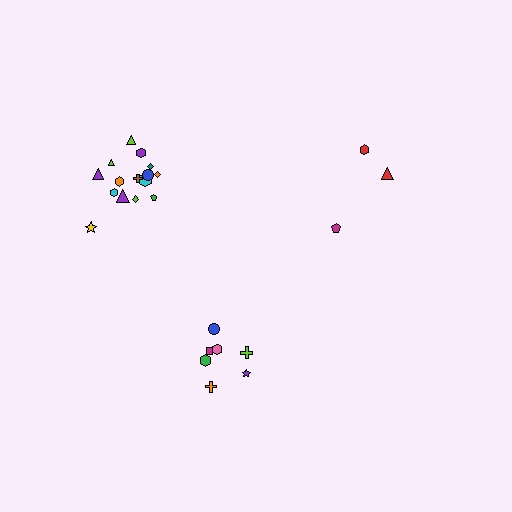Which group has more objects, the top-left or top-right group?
The top-left group.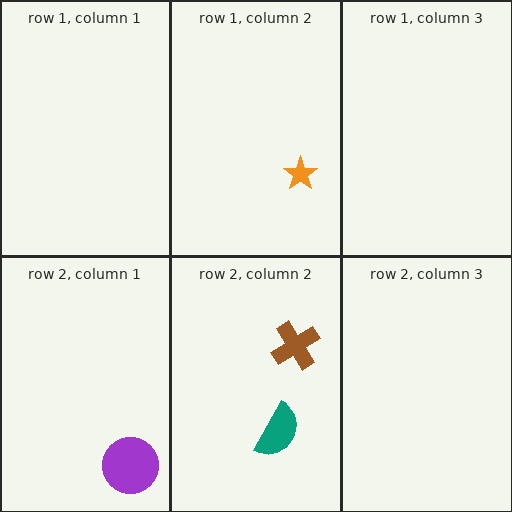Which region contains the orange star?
The row 1, column 2 region.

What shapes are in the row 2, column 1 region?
The purple circle.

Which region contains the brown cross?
The row 2, column 2 region.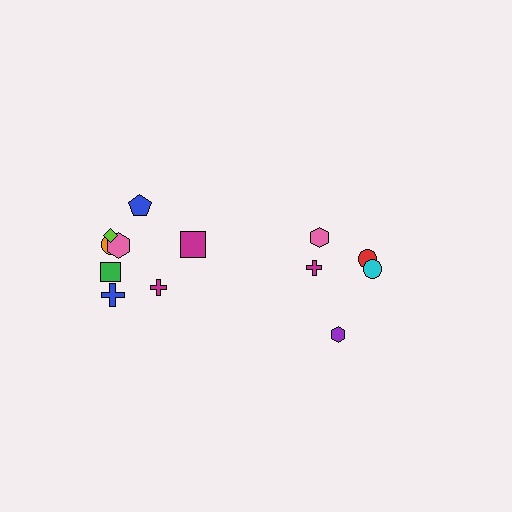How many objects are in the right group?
There are 5 objects.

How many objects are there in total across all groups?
There are 13 objects.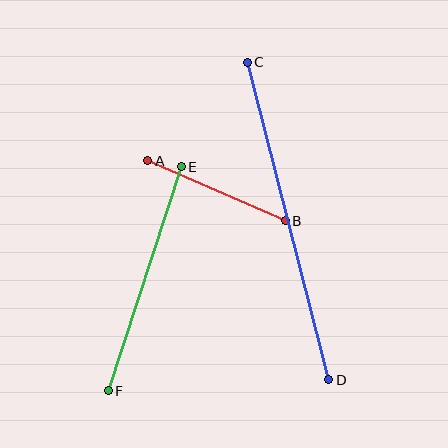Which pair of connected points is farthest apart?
Points C and D are farthest apart.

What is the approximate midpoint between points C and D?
The midpoint is at approximately (288, 221) pixels.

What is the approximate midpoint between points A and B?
The midpoint is at approximately (216, 191) pixels.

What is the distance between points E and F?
The distance is approximately 235 pixels.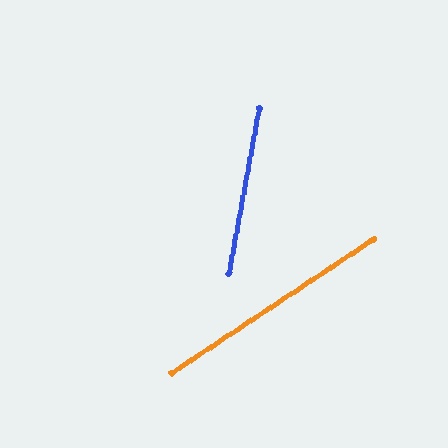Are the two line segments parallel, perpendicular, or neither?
Neither parallel nor perpendicular — they differ by about 46°.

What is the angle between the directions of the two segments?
Approximately 46 degrees.